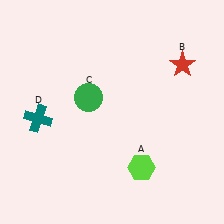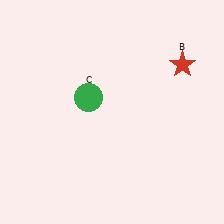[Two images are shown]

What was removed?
The teal cross (D), the lime hexagon (A) were removed in Image 2.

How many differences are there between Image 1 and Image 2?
There are 2 differences between the two images.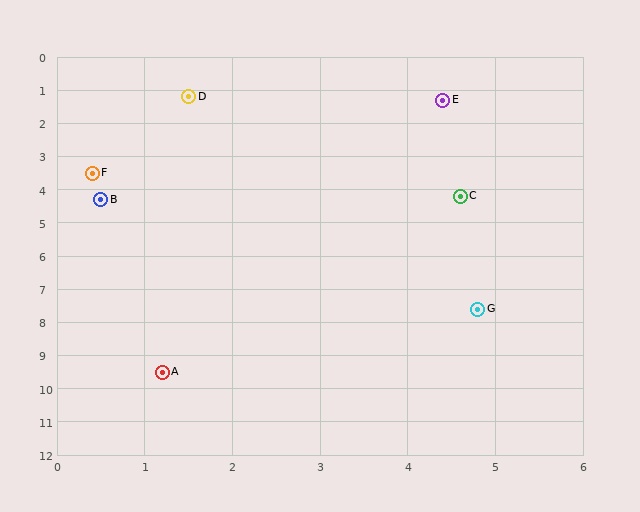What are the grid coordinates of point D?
Point D is at approximately (1.5, 1.2).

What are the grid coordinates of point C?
Point C is at approximately (4.6, 4.2).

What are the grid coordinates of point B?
Point B is at approximately (0.5, 4.3).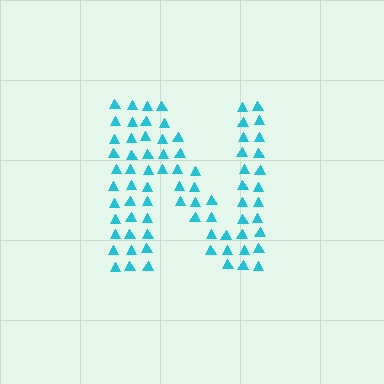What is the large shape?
The large shape is the letter N.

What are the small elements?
The small elements are triangles.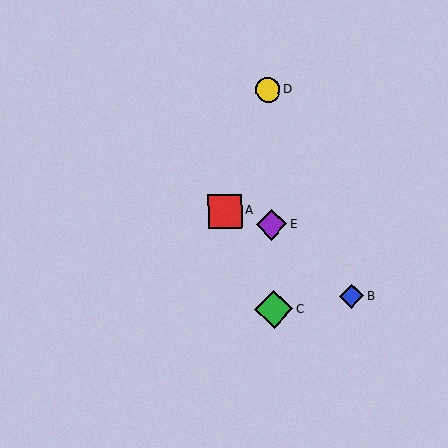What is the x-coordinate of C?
Object C is at x≈274.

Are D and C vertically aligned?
Yes, both are at x≈268.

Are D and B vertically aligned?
No, D is at x≈268 and B is at x≈352.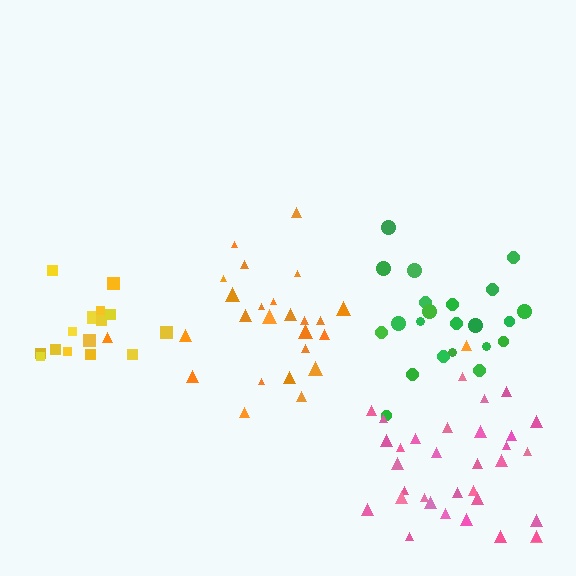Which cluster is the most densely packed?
Yellow.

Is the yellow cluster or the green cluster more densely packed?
Yellow.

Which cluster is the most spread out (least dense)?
Orange.